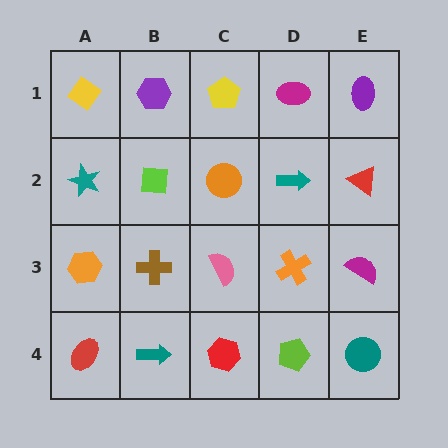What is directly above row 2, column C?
A yellow pentagon.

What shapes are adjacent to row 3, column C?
An orange circle (row 2, column C), a red hexagon (row 4, column C), a brown cross (row 3, column B), an orange cross (row 3, column D).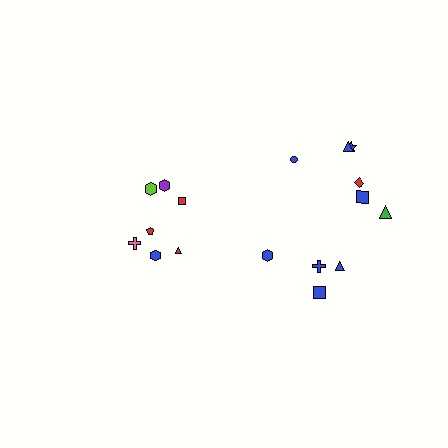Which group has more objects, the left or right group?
The right group.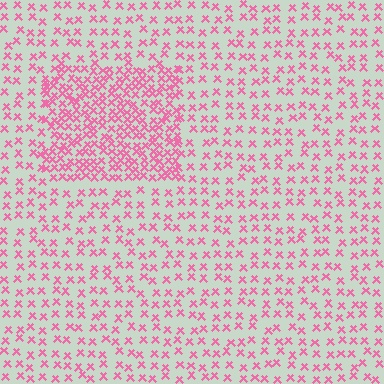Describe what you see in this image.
The image contains small pink elements arranged at two different densities. A rectangle-shaped region is visible where the elements are more densely packed than the surrounding area.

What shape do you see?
I see a rectangle.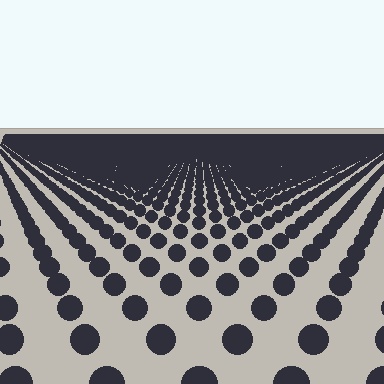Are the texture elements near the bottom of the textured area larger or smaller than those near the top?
Larger. Near the bottom, elements are closer to the viewer and appear at a bigger on-screen size.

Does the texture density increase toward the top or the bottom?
Density increases toward the top.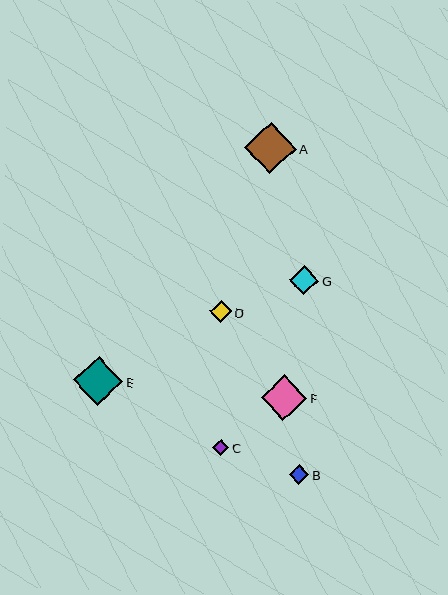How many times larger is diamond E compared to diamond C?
Diamond E is approximately 3.0 times the size of diamond C.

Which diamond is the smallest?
Diamond C is the smallest with a size of approximately 17 pixels.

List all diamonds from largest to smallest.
From largest to smallest: A, E, F, G, D, B, C.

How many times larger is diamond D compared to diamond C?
Diamond D is approximately 1.3 times the size of diamond C.